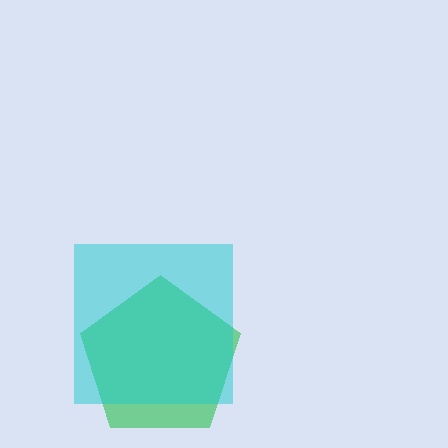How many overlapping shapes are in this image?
There are 2 overlapping shapes in the image.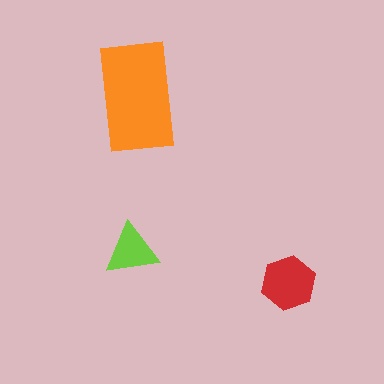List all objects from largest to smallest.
The orange rectangle, the red hexagon, the lime triangle.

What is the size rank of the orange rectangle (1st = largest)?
1st.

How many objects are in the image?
There are 3 objects in the image.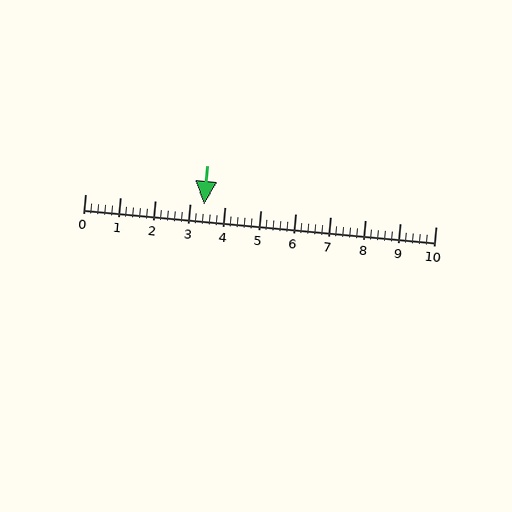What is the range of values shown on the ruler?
The ruler shows values from 0 to 10.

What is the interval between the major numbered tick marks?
The major tick marks are spaced 1 units apart.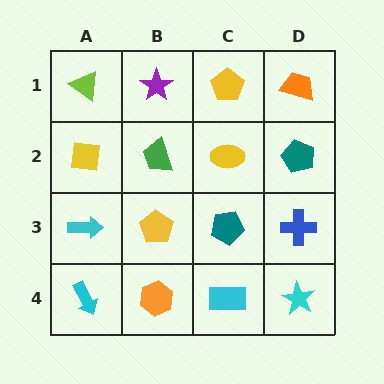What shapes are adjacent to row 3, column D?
A teal pentagon (row 2, column D), a cyan star (row 4, column D), a teal pentagon (row 3, column C).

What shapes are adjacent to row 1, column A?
A yellow square (row 2, column A), a purple star (row 1, column B).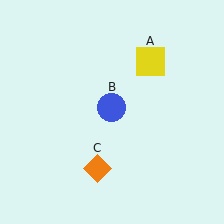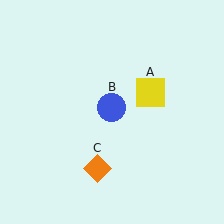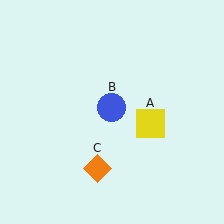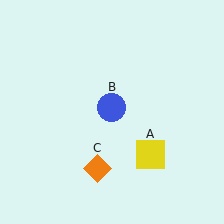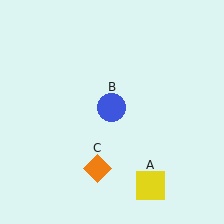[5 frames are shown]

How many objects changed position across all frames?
1 object changed position: yellow square (object A).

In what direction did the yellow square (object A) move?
The yellow square (object A) moved down.